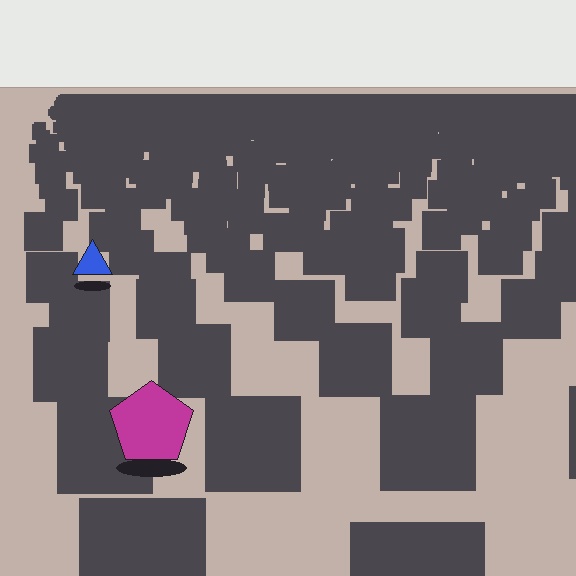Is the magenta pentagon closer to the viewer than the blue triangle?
Yes. The magenta pentagon is closer — you can tell from the texture gradient: the ground texture is coarser near it.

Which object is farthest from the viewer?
The blue triangle is farthest from the viewer. It appears smaller and the ground texture around it is denser.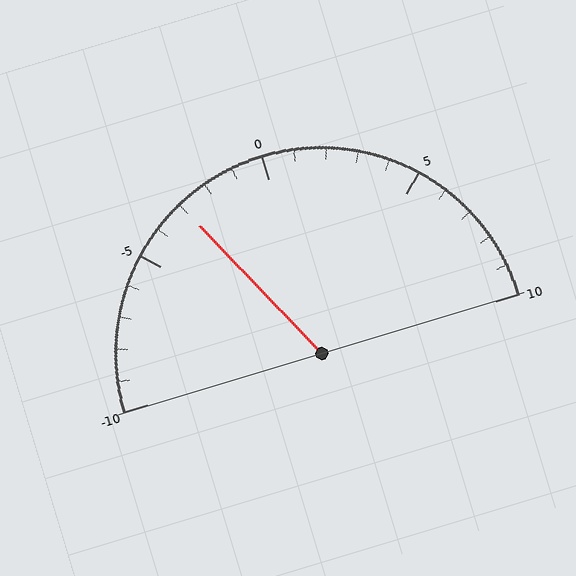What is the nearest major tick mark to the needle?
The nearest major tick mark is -5.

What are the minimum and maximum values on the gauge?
The gauge ranges from -10 to 10.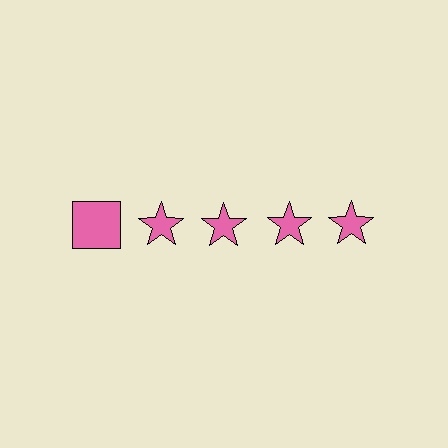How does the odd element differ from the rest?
It has a different shape: square instead of star.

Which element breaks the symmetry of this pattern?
The pink square in the top row, leftmost column breaks the symmetry. All other shapes are pink stars.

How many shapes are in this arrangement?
There are 5 shapes arranged in a grid pattern.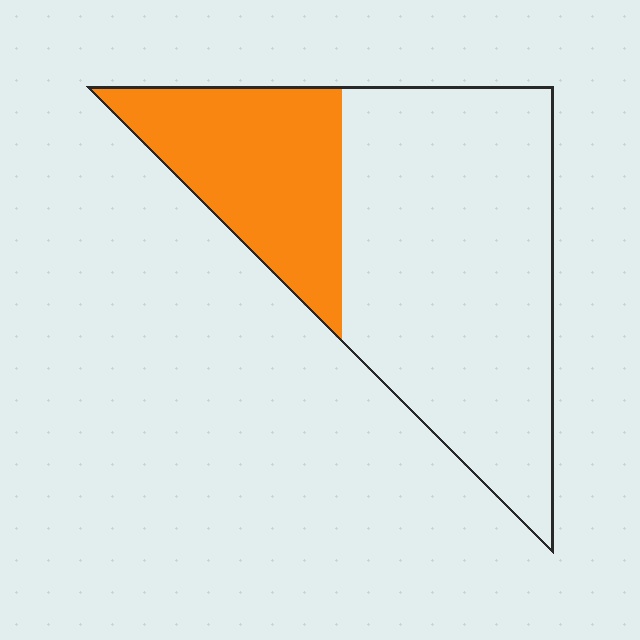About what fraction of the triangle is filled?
About one third (1/3).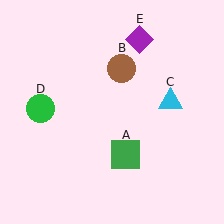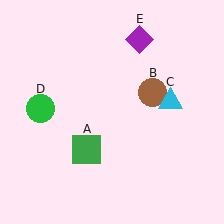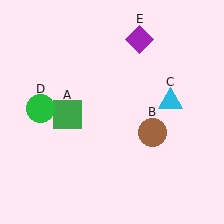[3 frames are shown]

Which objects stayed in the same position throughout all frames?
Cyan triangle (object C) and green circle (object D) and purple diamond (object E) remained stationary.